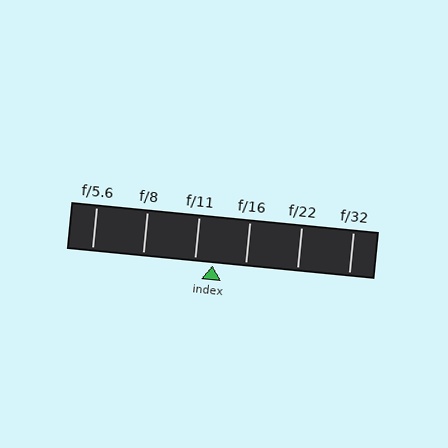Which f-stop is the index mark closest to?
The index mark is closest to f/11.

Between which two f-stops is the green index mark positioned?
The index mark is between f/11 and f/16.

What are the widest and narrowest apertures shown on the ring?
The widest aperture shown is f/5.6 and the narrowest is f/32.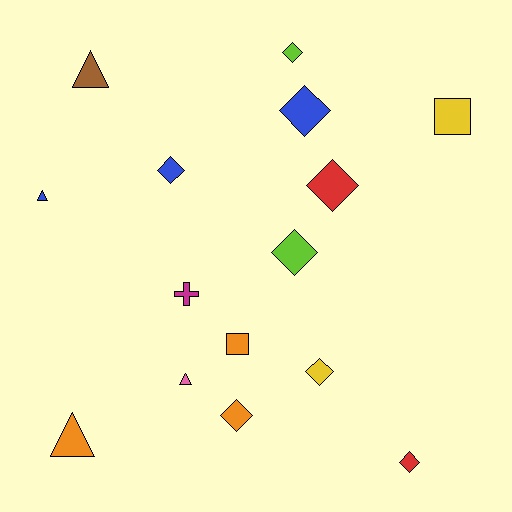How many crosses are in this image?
There is 1 cross.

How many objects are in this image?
There are 15 objects.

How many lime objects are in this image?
There are 2 lime objects.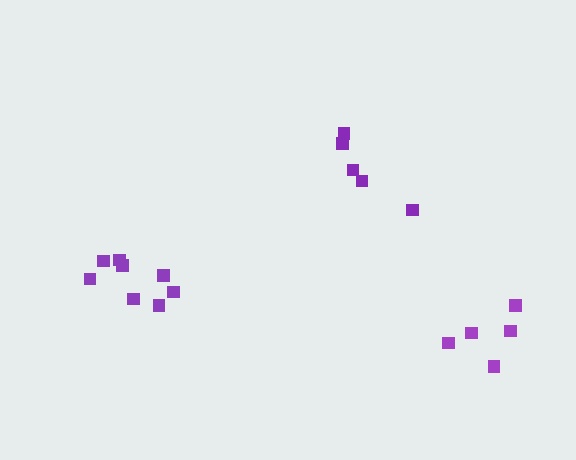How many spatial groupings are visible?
There are 3 spatial groupings.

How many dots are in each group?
Group 1: 8 dots, Group 2: 5 dots, Group 3: 5 dots (18 total).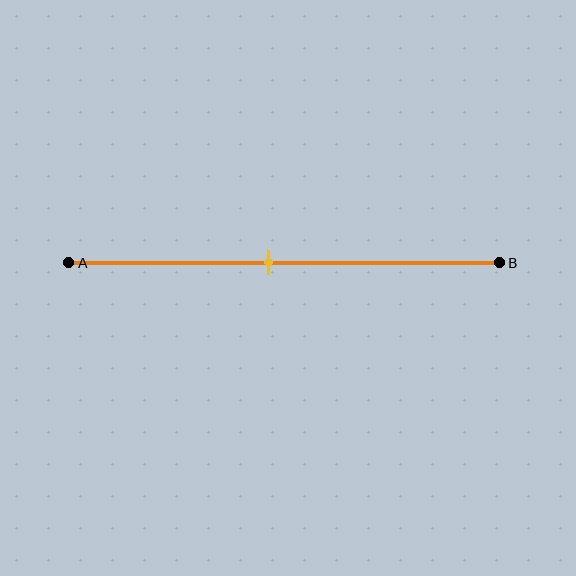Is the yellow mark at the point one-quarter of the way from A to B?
No, the mark is at about 45% from A, not at the 25% one-quarter point.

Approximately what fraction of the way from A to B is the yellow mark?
The yellow mark is approximately 45% of the way from A to B.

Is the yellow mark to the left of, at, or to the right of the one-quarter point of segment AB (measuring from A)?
The yellow mark is to the right of the one-quarter point of segment AB.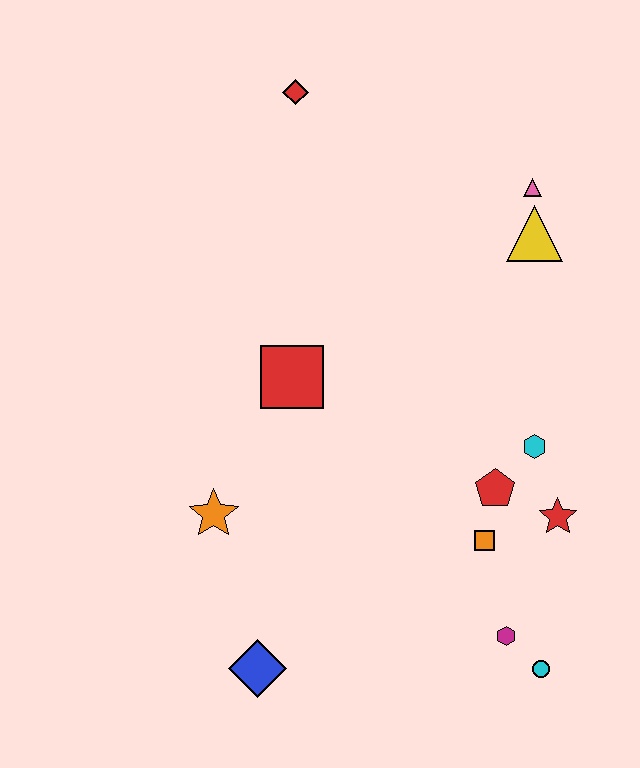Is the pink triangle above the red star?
Yes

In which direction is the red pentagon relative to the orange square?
The red pentagon is above the orange square.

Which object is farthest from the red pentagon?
The red diamond is farthest from the red pentagon.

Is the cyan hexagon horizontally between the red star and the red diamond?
Yes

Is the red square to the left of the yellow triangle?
Yes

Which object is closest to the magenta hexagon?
The cyan circle is closest to the magenta hexagon.